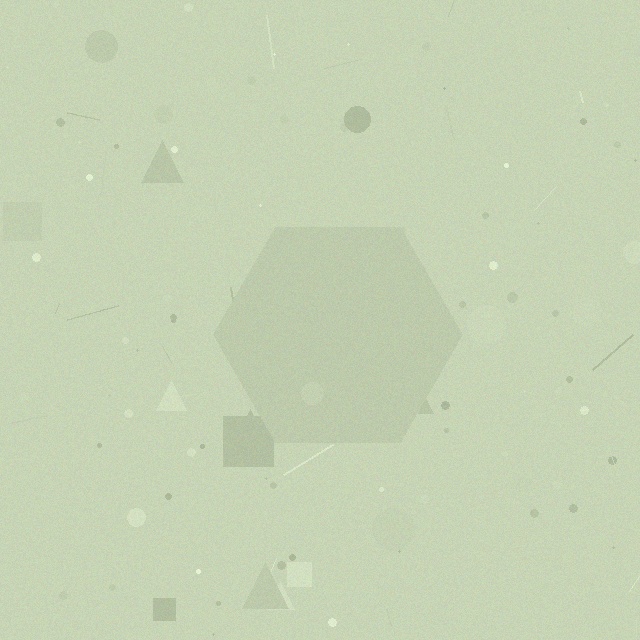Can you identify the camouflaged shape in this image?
The camouflaged shape is a hexagon.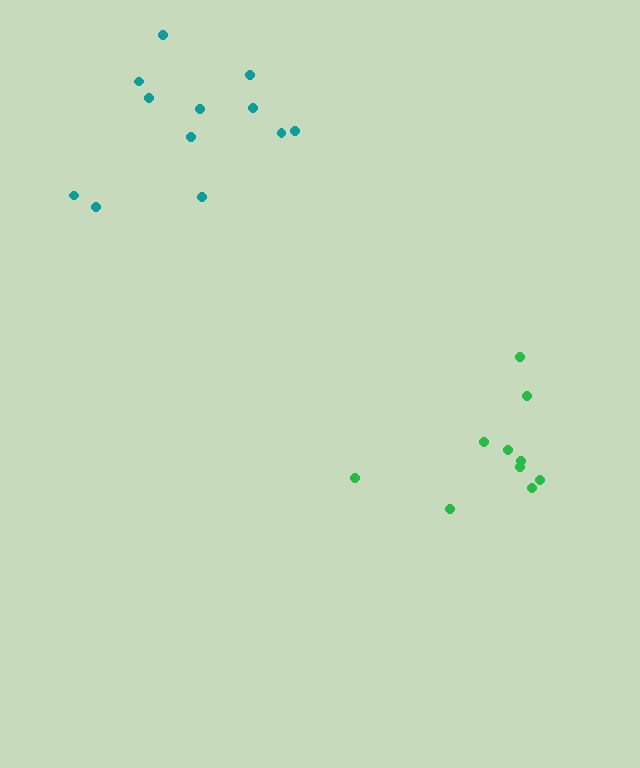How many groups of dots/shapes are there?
There are 2 groups.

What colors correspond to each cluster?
The clusters are colored: green, teal.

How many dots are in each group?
Group 1: 10 dots, Group 2: 12 dots (22 total).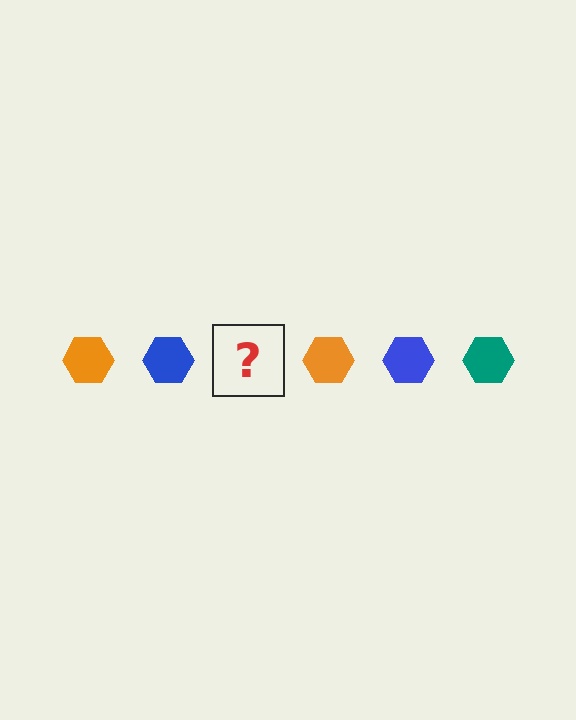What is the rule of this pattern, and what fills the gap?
The rule is that the pattern cycles through orange, blue, teal hexagons. The gap should be filled with a teal hexagon.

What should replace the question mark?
The question mark should be replaced with a teal hexagon.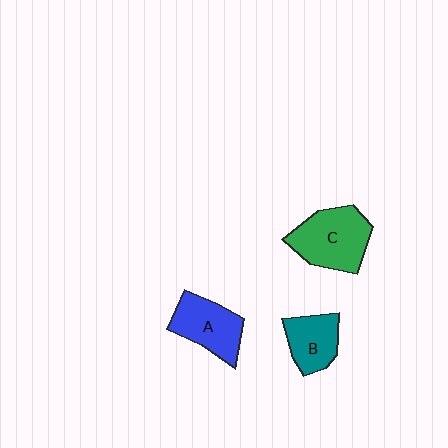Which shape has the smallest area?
Shape B (teal).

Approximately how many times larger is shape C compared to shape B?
Approximately 1.5 times.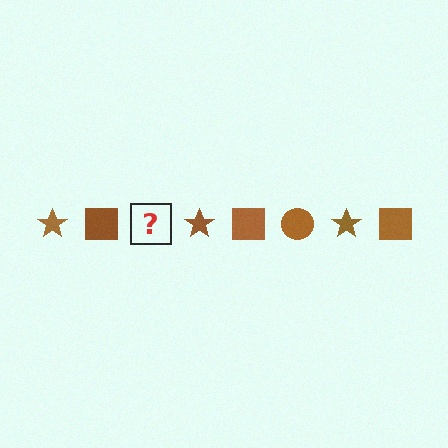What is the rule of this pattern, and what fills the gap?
The rule is that the pattern cycles through star, square, circle shapes in brown. The gap should be filled with a brown circle.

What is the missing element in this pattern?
The missing element is a brown circle.